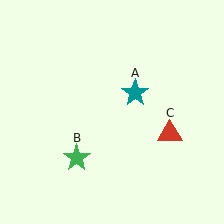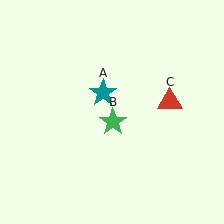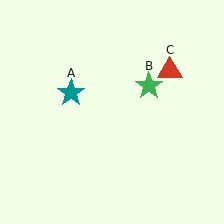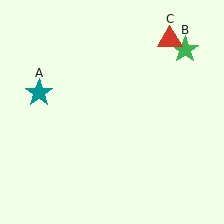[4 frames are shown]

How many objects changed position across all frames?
3 objects changed position: teal star (object A), green star (object B), red triangle (object C).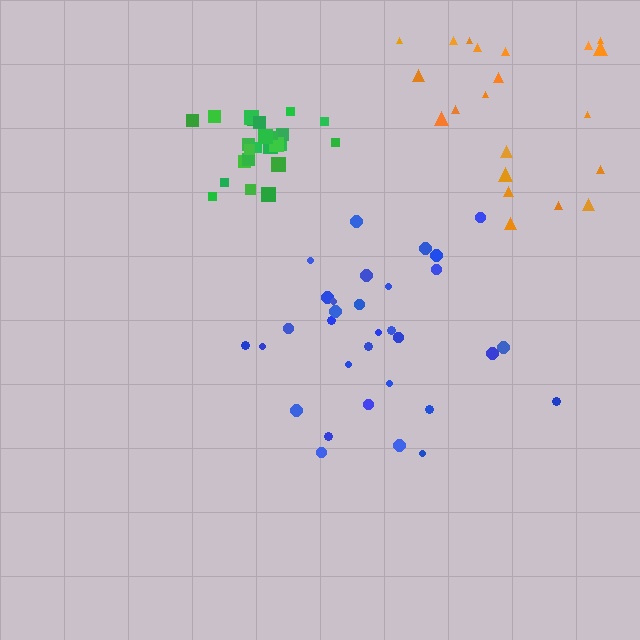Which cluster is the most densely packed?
Green.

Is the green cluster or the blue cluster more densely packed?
Green.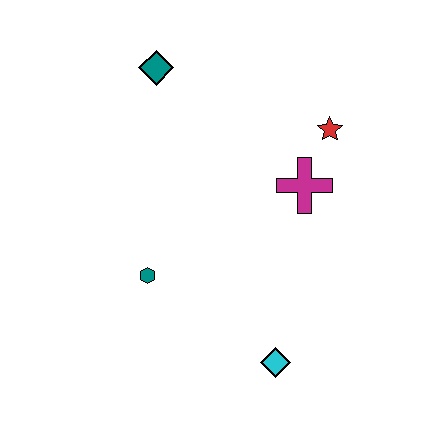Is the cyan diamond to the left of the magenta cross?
Yes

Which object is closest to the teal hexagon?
The cyan diamond is closest to the teal hexagon.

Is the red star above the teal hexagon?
Yes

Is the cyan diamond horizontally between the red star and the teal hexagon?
Yes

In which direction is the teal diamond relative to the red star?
The teal diamond is to the left of the red star.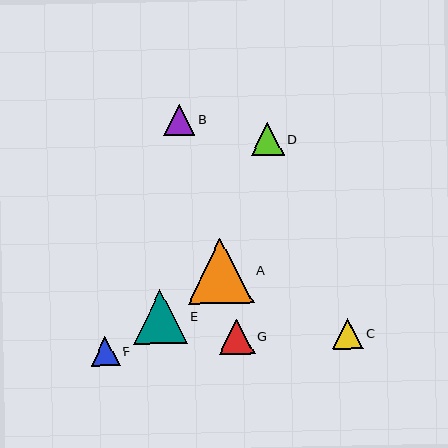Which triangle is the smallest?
Triangle F is the smallest with a size of approximately 29 pixels.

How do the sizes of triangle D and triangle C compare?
Triangle D and triangle C are approximately the same size.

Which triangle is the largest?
Triangle A is the largest with a size of approximately 65 pixels.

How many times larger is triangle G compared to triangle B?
Triangle G is approximately 1.1 times the size of triangle B.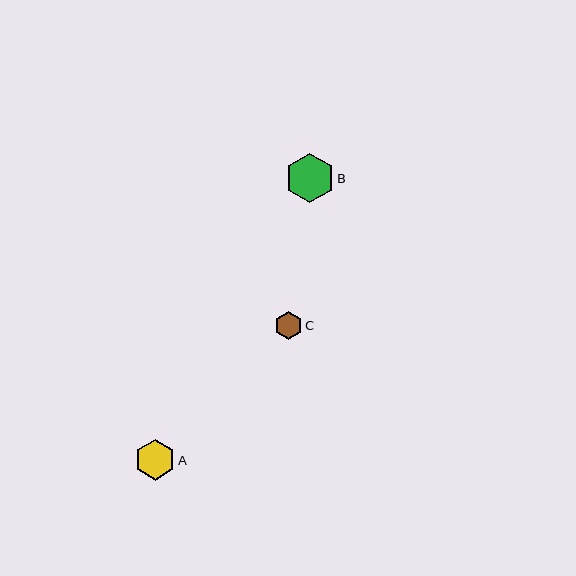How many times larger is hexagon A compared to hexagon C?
Hexagon A is approximately 1.5 times the size of hexagon C.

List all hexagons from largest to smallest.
From largest to smallest: B, A, C.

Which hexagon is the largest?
Hexagon B is the largest with a size of approximately 49 pixels.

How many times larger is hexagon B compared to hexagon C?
Hexagon B is approximately 1.8 times the size of hexagon C.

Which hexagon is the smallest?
Hexagon C is the smallest with a size of approximately 28 pixels.